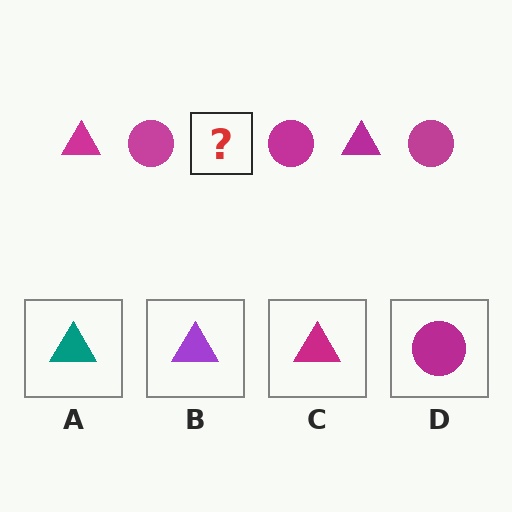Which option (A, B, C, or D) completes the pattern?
C.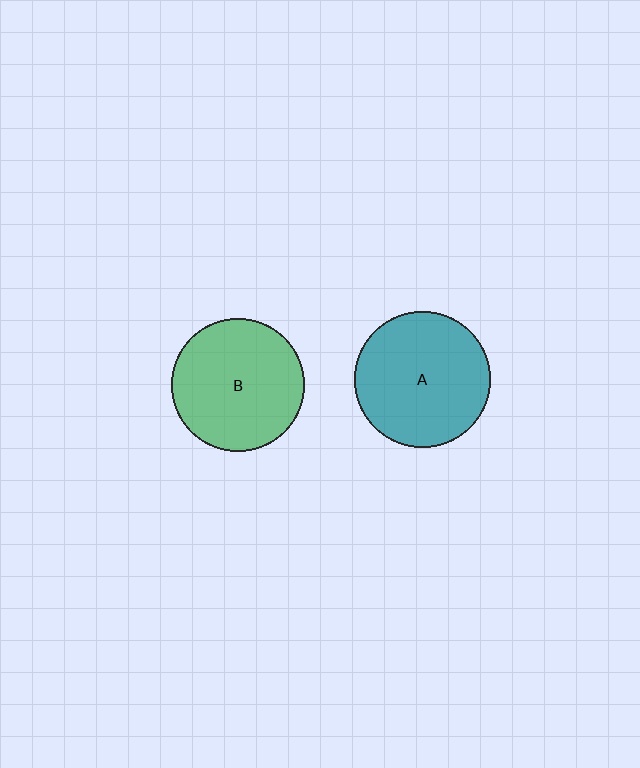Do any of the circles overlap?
No, none of the circles overlap.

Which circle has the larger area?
Circle A (teal).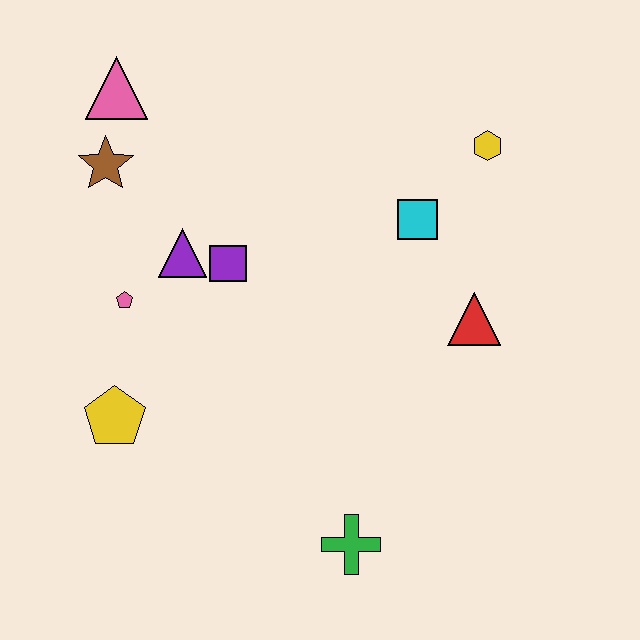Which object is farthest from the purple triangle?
The green cross is farthest from the purple triangle.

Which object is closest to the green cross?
The red triangle is closest to the green cross.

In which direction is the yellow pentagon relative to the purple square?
The yellow pentagon is below the purple square.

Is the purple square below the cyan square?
Yes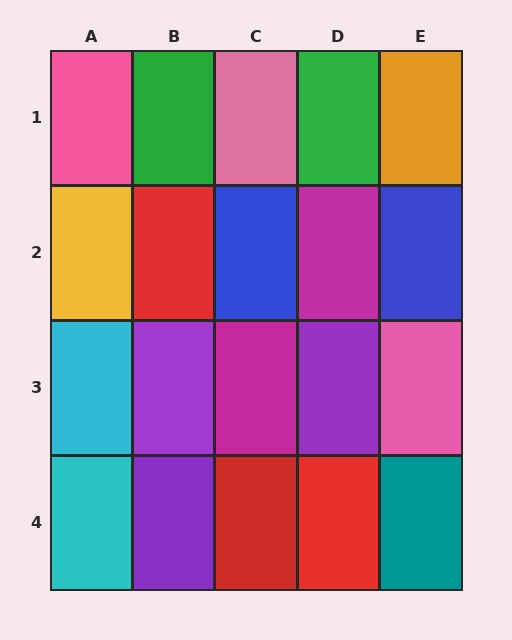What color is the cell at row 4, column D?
Red.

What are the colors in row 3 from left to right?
Cyan, purple, magenta, purple, pink.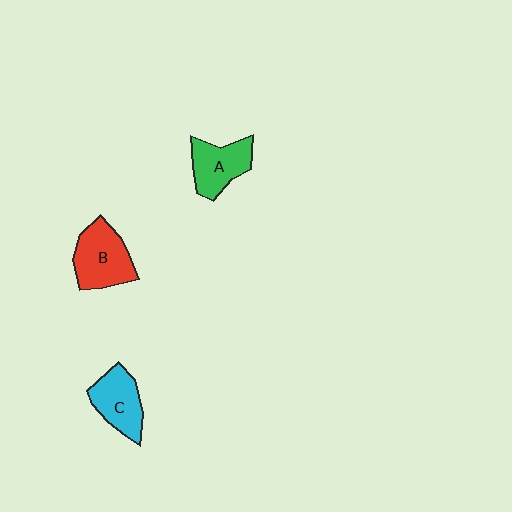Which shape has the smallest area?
Shape A (green).